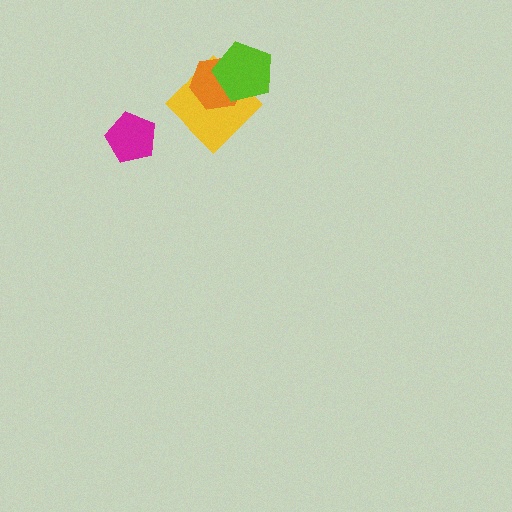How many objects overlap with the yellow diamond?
2 objects overlap with the yellow diamond.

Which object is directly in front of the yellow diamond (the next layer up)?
The orange hexagon is directly in front of the yellow diamond.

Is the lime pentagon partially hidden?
No, no other shape covers it.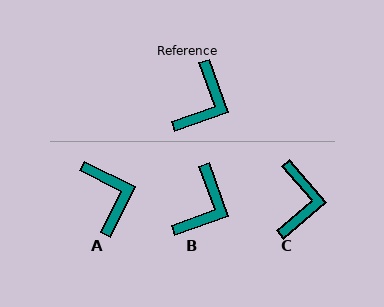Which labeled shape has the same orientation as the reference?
B.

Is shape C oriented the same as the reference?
No, it is off by about 21 degrees.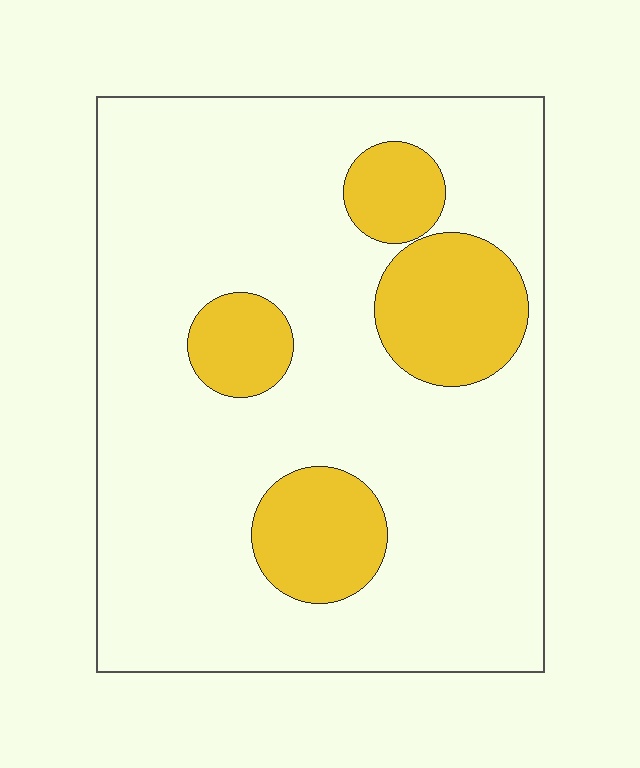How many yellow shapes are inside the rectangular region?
4.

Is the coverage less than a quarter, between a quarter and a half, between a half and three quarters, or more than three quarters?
Less than a quarter.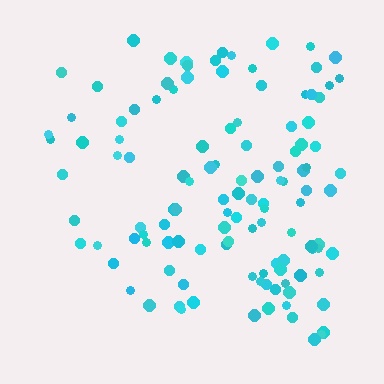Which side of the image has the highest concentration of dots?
The right.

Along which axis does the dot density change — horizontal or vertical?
Horizontal.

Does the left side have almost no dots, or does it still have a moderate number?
Still a moderate number, just noticeably fewer than the right.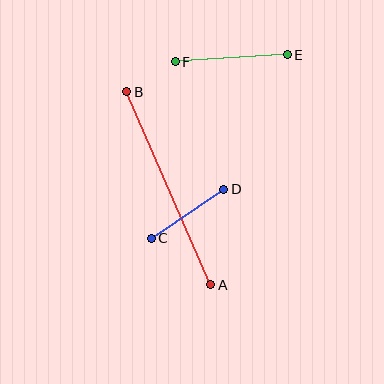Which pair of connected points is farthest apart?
Points A and B are farthest apart.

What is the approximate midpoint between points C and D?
The midpoint is at approximately (188, 214) pixels.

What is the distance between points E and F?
The distance is approximately 112 pixels.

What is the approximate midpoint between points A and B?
The midpoint is at approximately (169, 188) pixels.